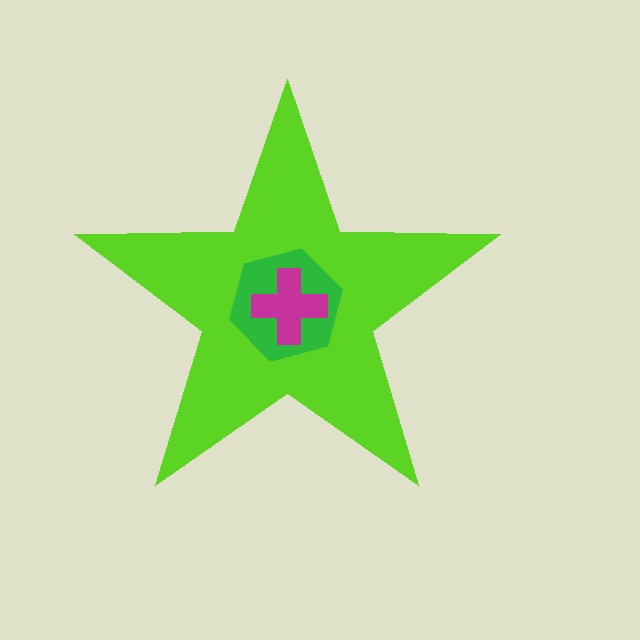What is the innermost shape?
The magenta cross.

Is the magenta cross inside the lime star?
Yes.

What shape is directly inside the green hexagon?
The magenta cross.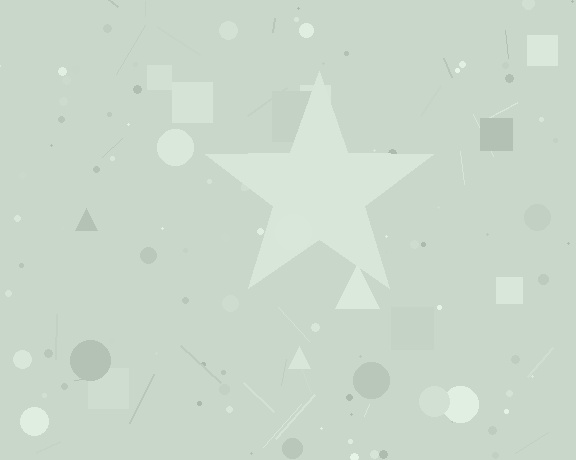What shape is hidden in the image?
A star is hidden in the image.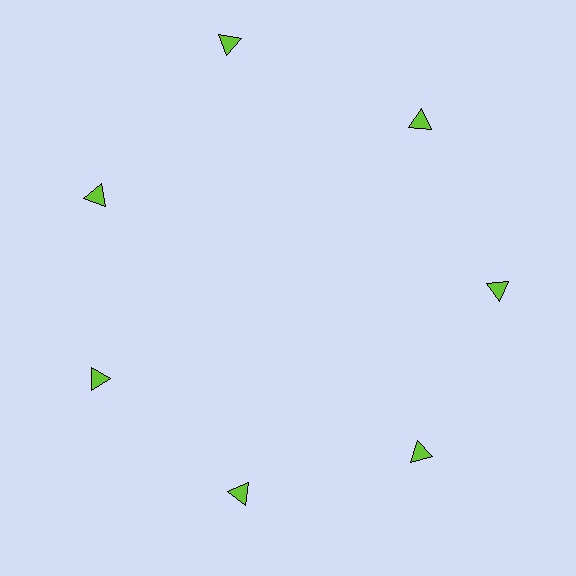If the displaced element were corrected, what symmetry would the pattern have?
It would have 7-fold rotational symmetry — the pattern would map onto itself every 51 degrees.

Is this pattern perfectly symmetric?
No. The 7 lime triangles are arranged in a ring, but one element near the 12 o'clock position is pushed outward from the center, breaking the 7-fold rotational symmetry.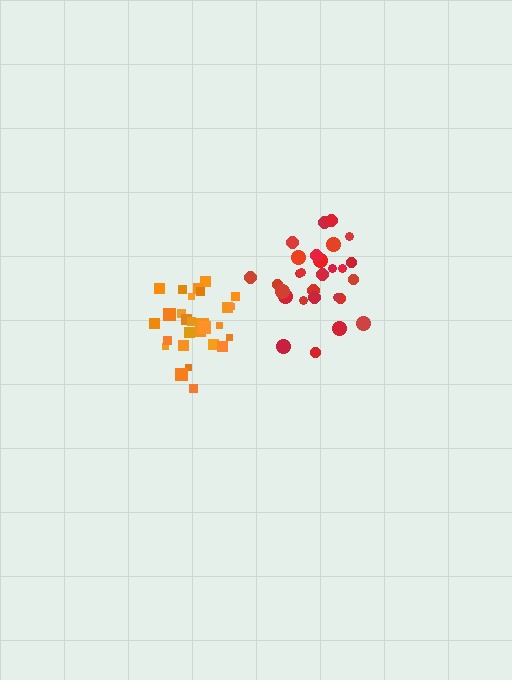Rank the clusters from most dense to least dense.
orange, red.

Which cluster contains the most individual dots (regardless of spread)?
Red (28).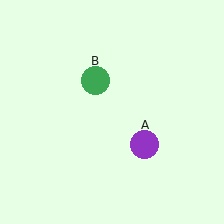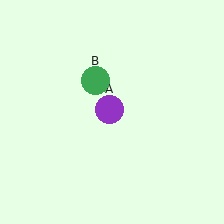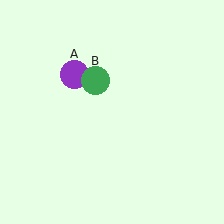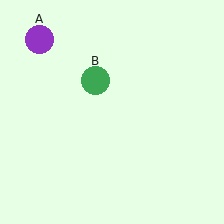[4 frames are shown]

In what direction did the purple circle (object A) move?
The purple circle (object A) moved up and to the left.